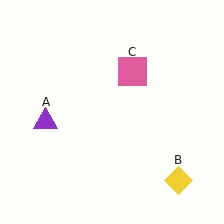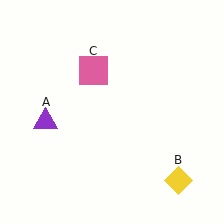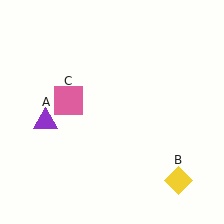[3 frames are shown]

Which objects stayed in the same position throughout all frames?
Purple triangle (object A) and yellow diamond (object B) remained stationary.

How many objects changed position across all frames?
1 object changed position: pink square (object C).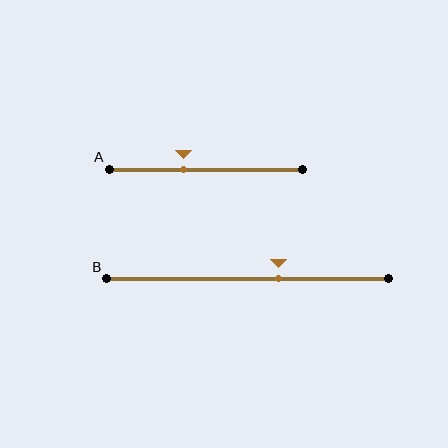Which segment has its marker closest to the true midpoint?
Segment B has its marker closest to the true midpoint.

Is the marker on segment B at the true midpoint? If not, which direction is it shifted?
No, the marker on segment B is shifted to the right by about 11% of the segment length.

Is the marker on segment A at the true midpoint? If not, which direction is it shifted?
No, the marker on segment A is shifted to the left by about 12% of the segment length.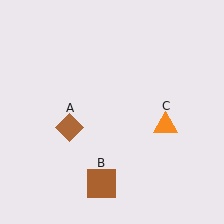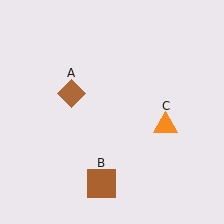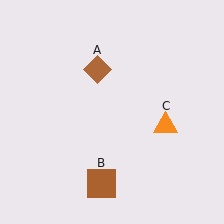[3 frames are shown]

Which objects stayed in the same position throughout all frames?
Brown square (object B) and orange triangle (object C) remained stationary.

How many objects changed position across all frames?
1 object changed position: brown diamond (object A).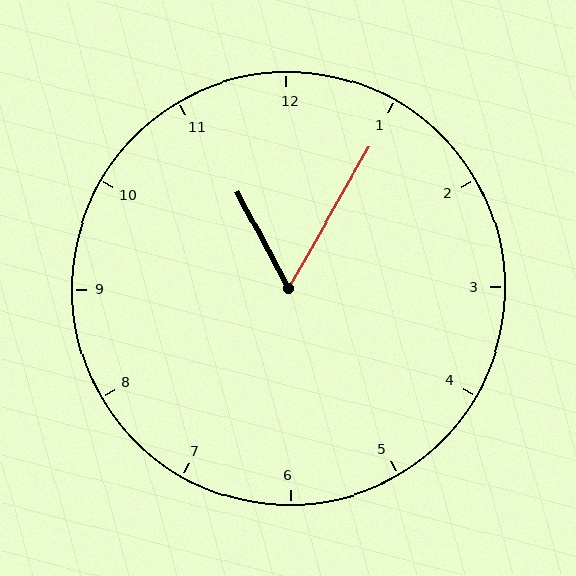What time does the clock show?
11:05.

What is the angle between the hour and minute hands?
Approximately 58 degrees.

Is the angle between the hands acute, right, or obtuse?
It is acute.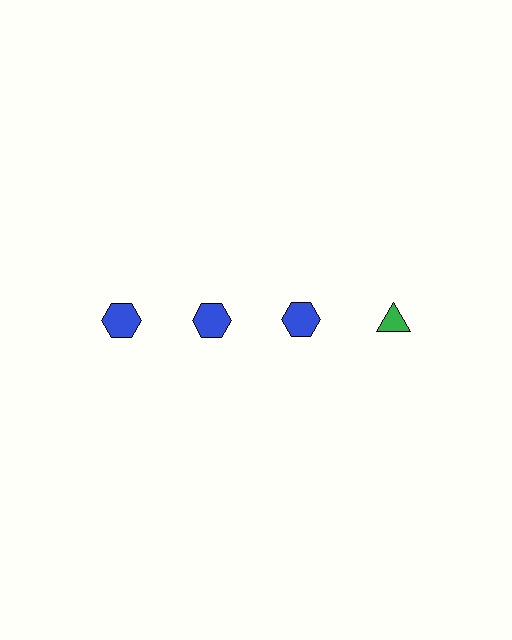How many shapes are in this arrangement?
There are 4 shapes arranged in a grid pattern.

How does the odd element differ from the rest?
It differs in both color (green instead of blue) and shape (triangle instead of hexagon).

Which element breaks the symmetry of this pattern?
The green triangle in the top row, second from right column breaks the symmetry. All other shapes are blue hexagons.